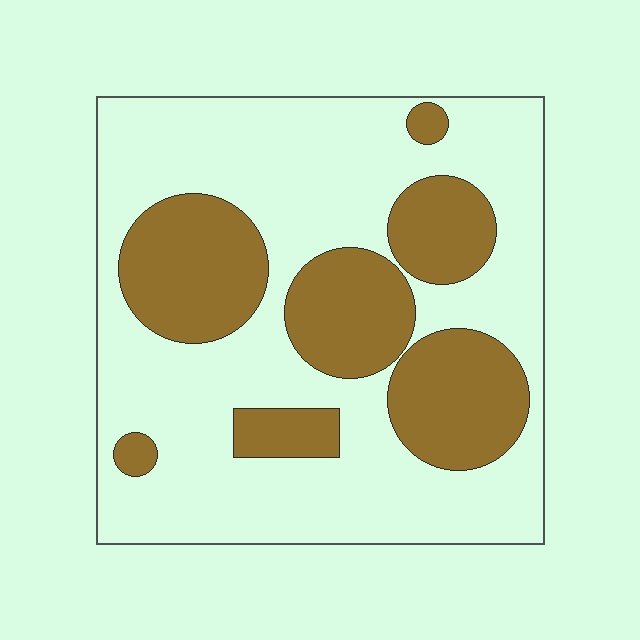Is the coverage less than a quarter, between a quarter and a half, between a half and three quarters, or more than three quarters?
Between a quarter and a half.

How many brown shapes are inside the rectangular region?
7.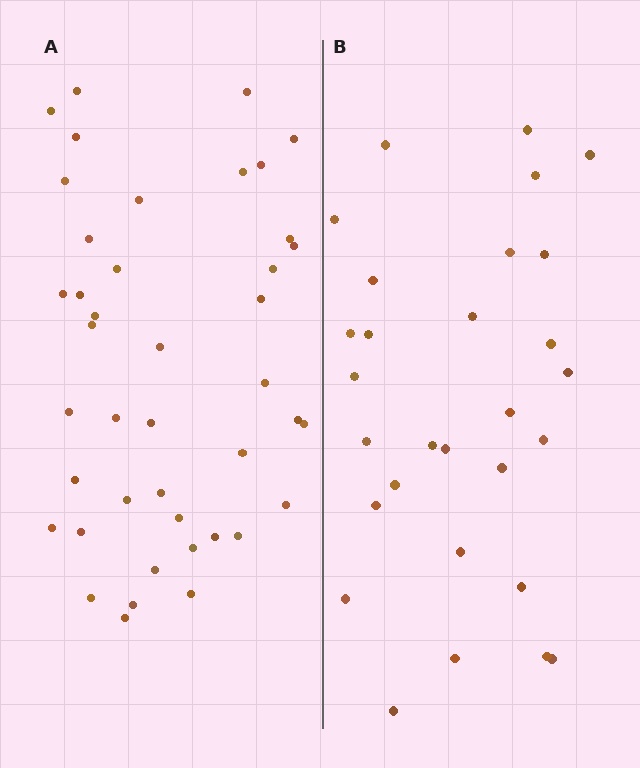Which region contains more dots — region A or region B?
Region A (the left region) has more dots.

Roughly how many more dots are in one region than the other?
Region A has approximately 15 more dots than region B.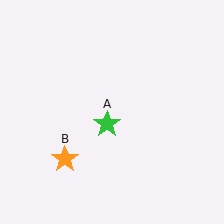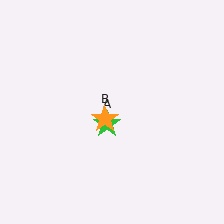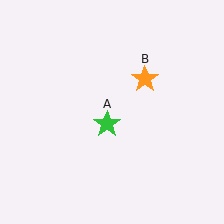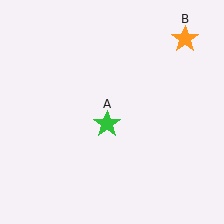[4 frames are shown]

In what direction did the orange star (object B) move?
The orange star (object B) moved up and to the right.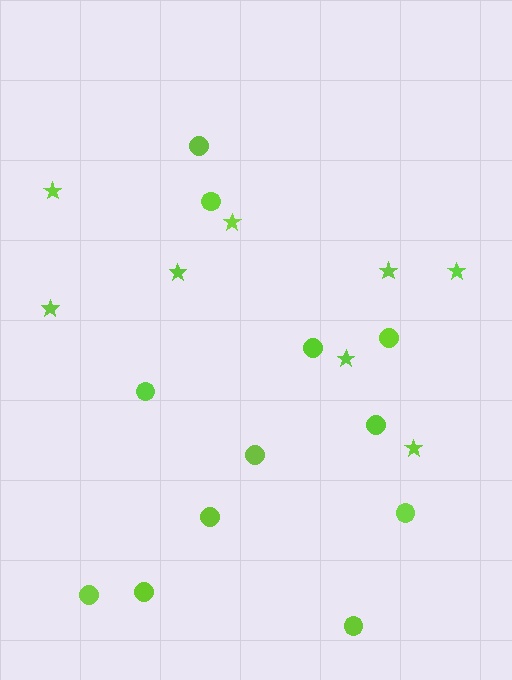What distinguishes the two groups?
There are 2 groups: one group of circles (12) and one group of stars (8).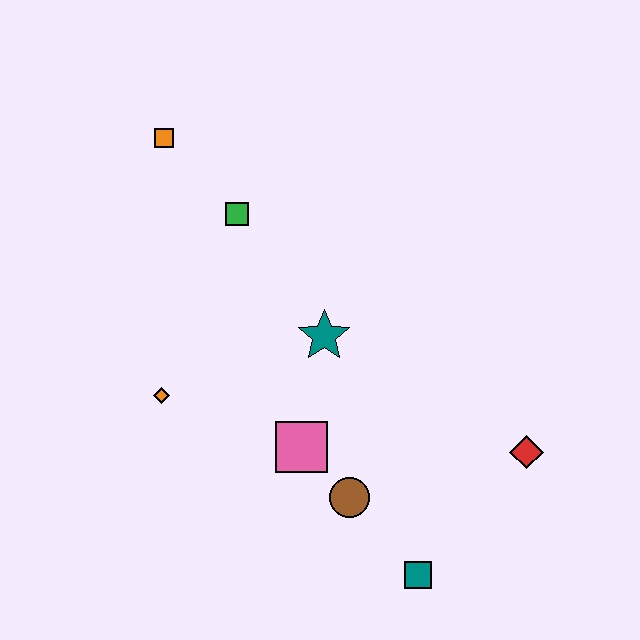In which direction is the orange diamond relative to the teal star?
The orange diamond is to the left of the teal star.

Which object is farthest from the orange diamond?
The red diamond is farthest from the orange diamond.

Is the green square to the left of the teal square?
Yes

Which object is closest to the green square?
The orange square is closest to the green square.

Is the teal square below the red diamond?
Yes